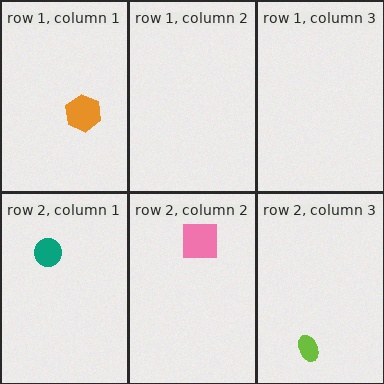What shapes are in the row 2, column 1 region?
The teal circle.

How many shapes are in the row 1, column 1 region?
1.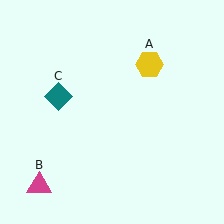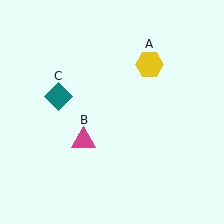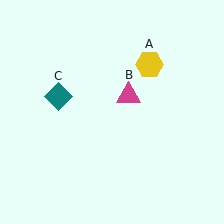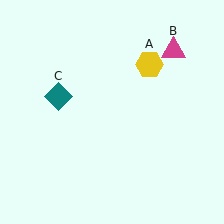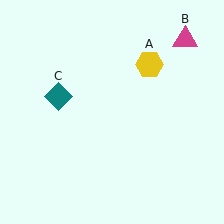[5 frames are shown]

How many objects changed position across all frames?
1 object changed position: magenta triangle (object B).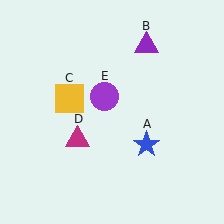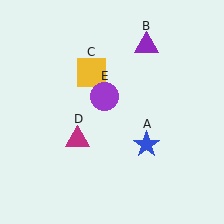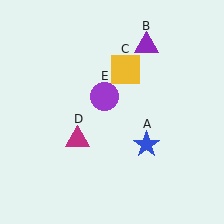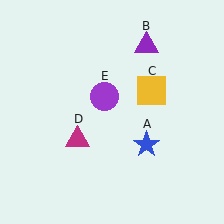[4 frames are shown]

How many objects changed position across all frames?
1 object changed position: yellow square (object C).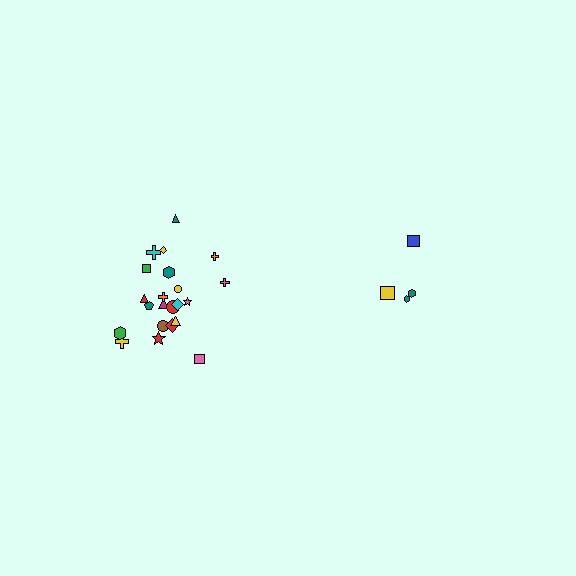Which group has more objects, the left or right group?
The left group.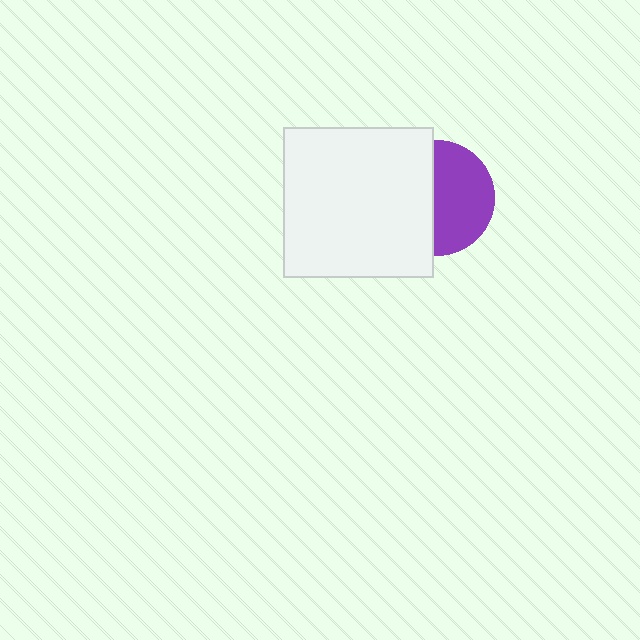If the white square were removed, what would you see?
You would see the complete purple circle.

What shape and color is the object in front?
The object in front is a white square.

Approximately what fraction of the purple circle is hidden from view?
Roughly 47% of the purple circle is hidden behind the white square.